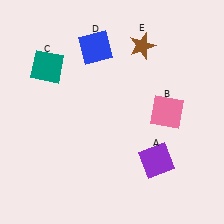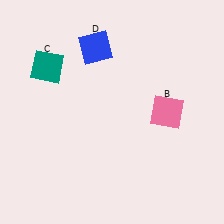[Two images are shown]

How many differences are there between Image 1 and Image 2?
There are 2 differences between the two images.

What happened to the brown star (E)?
The brown star (E) was removed in Image 2. It was in the top-right area of Image 1.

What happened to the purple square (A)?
The purple square (A) was removed in Image 2. It was in the bottom-right area of Image 1.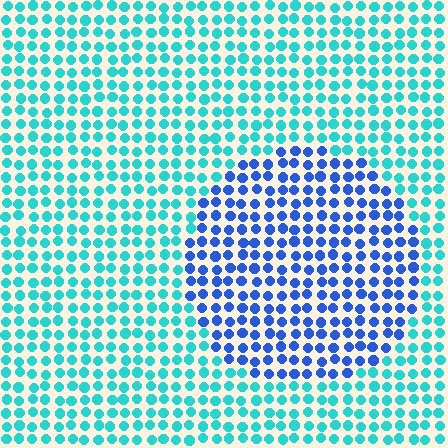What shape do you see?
I see a circle.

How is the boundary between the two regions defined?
The boundary is defined purely by a slight shift in hue (about 46 degrees). Spacing, size, and orientation are identical on both sides.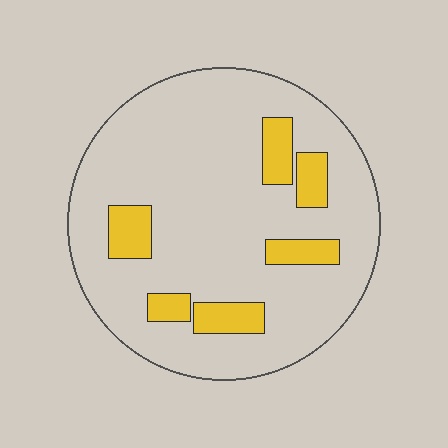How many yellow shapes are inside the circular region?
6.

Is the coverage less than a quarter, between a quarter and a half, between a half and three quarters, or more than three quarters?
Less than a quarter.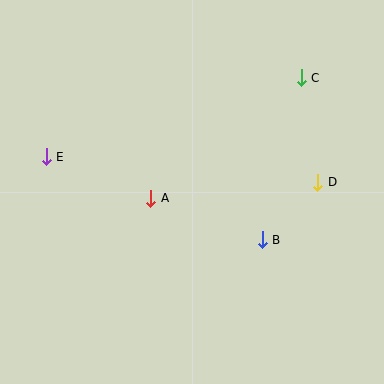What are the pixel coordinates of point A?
Point A is at (151, 198).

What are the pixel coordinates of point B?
Point B is at (262, 240).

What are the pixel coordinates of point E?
Point E is at (46, 157).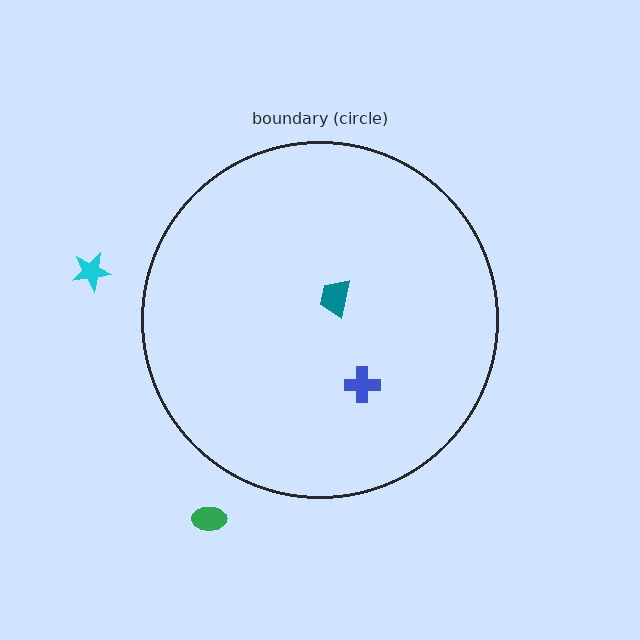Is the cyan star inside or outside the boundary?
Outside.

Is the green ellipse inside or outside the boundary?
Outside.